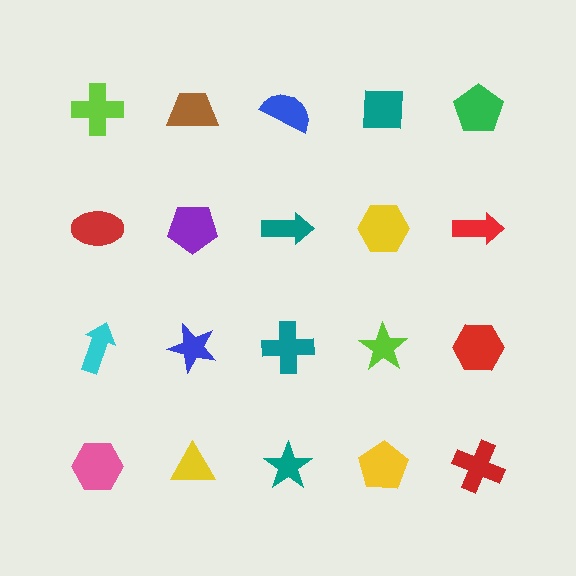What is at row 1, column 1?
A lime cross.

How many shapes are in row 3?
5 shapes.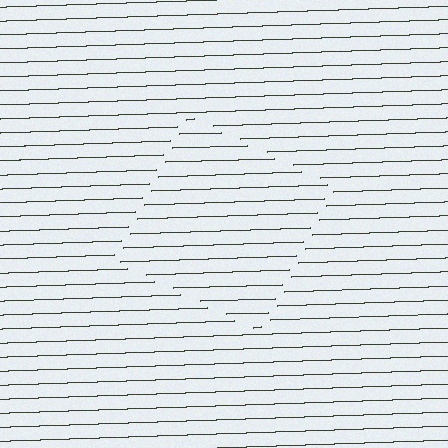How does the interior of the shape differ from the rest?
The interior of the shape contains the same grating, shifted by half a period — the contour is defined by the phase discontinuity where line-ends from the inner and outer gratings abut.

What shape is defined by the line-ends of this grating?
An illusory square. The interior of the shape contains the same grating, shifted by half a period — the contour is defined by the phase discontinuity where line-ends from the inner and outer gratings abut.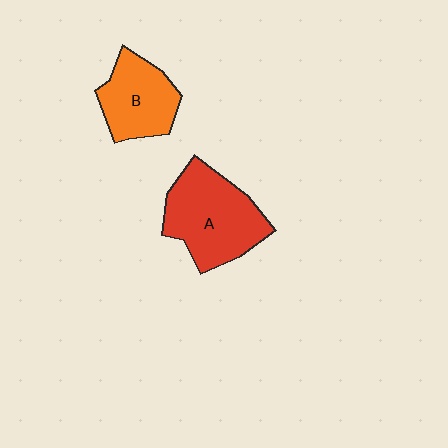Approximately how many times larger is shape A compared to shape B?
Approximately 1.4 times.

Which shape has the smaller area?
Shape B (orange).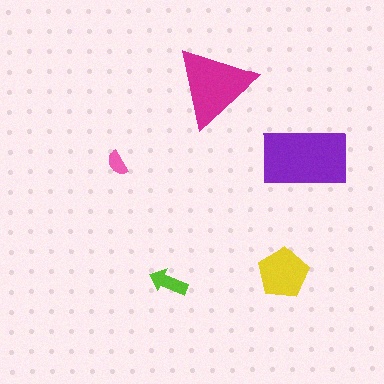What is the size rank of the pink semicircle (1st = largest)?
5th.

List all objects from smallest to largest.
The pink semicircle, the lime arrow, the yellow pentagon, the magenta triangle, the purple rectangle.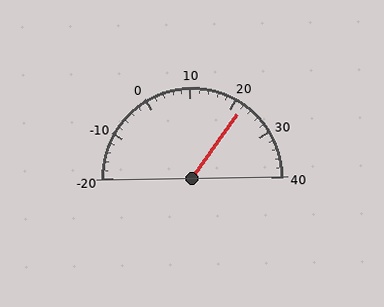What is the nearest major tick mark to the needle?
The nearest major tick mark is 20.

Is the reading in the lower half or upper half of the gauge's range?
The reading is in the upper half of the range (-20 to 40).